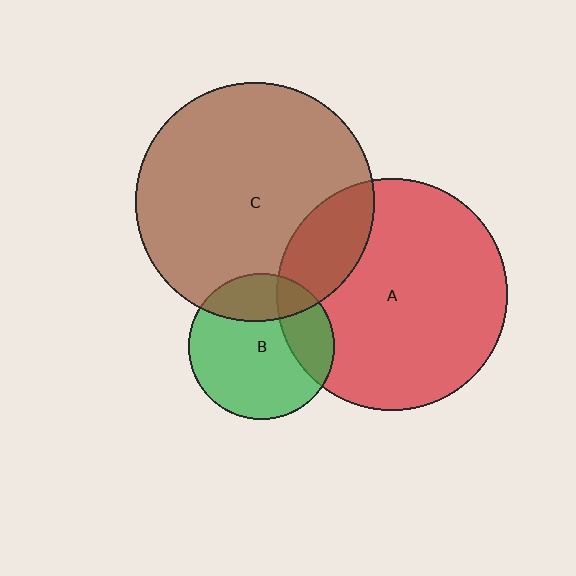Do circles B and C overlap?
Yes.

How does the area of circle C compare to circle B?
Approximately 2.7 times.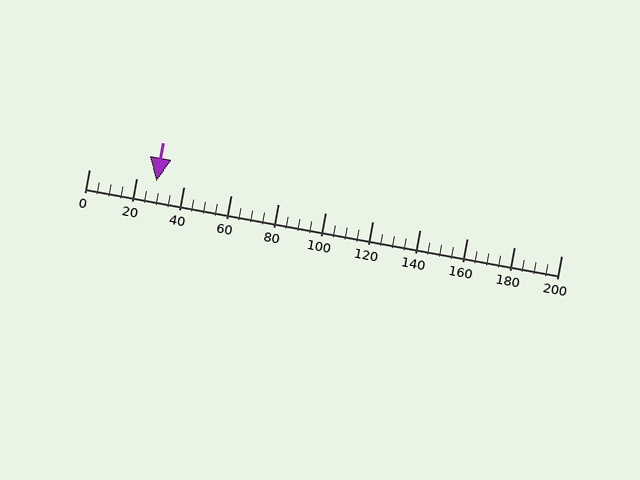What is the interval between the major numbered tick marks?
The major tick marks are spaced 20 units apart.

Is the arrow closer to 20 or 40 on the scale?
The arrow is closer to 20.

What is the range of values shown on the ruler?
The ruler shows values from 0 to 200.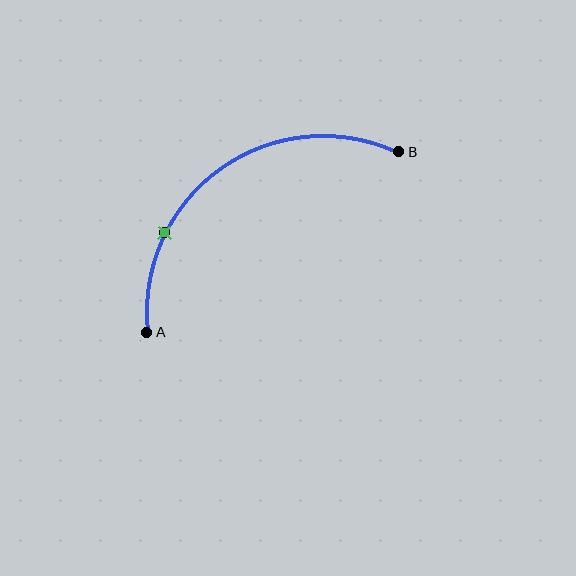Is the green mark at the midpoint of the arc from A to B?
No. The green mark lies on the arc but is closer to endpoint A. The arc midpoint would be at the point on the curve equidistant along the arc from both A and B.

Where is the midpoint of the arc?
The arc midpoint is the point on the curve farthest from the straight line joining A and B. It sits above and to the left of that line.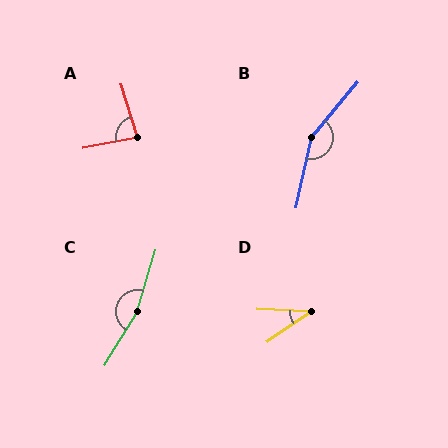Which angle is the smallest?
D, at approximately 37 degrees.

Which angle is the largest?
C, at approximately 165 degrees.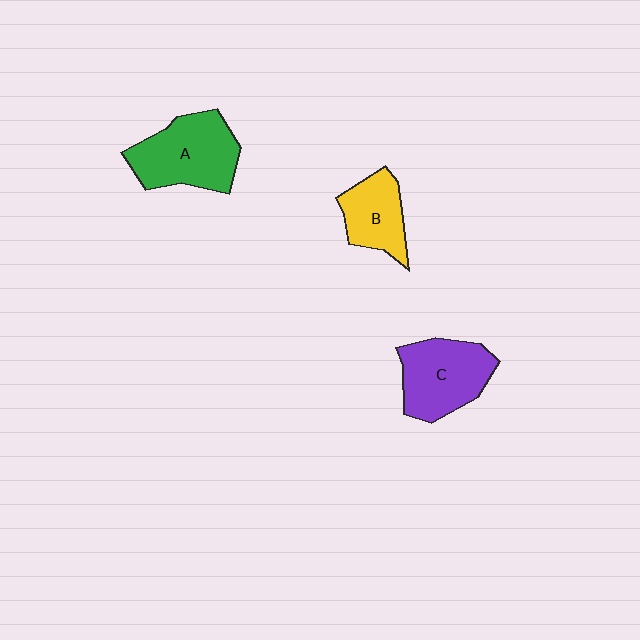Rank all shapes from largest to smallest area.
From largest to smallest: A (green), C (purple), B (yellow).